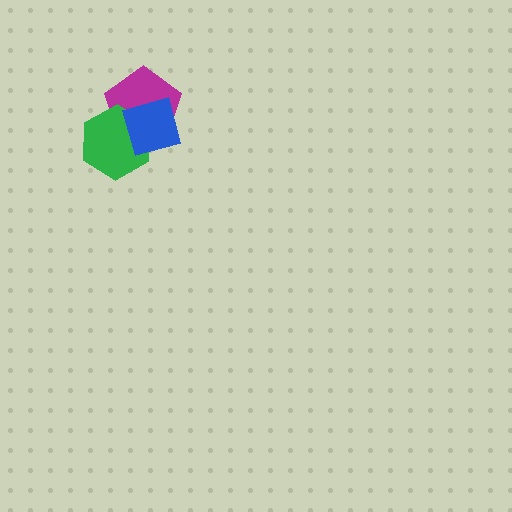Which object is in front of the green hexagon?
The blue diamond is in front of the green hexagon.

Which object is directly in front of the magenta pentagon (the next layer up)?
The green hexagon is directly in front of the magenta pentagon.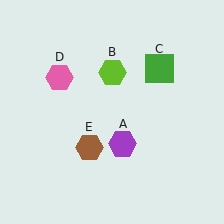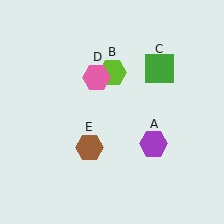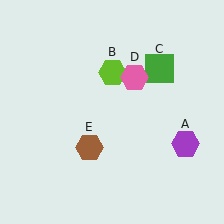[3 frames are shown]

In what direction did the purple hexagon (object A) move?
The purple hexagon (object A) moved right.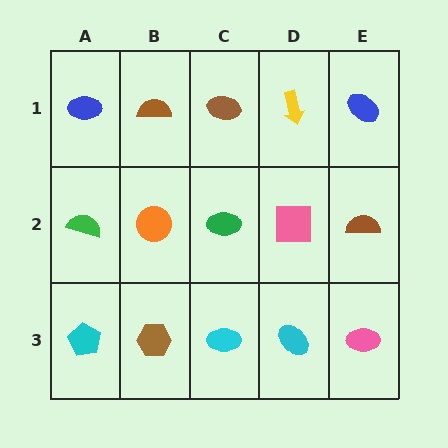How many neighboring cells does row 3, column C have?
3.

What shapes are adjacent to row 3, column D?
A pink square (row 2, column D), a cyan ellipse (row 3, column C), a pink ellipse (row 3, column E).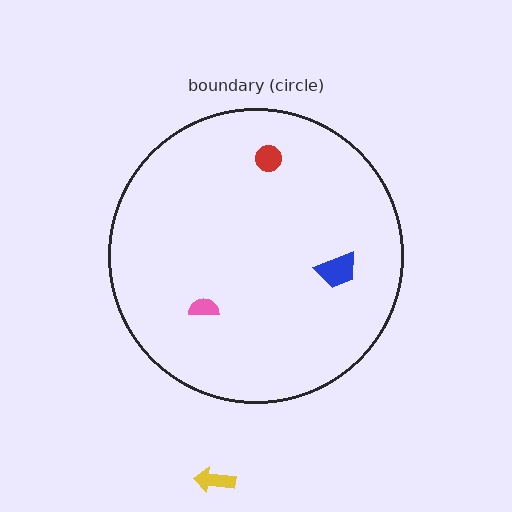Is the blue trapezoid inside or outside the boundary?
Inside.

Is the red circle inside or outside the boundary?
Inside.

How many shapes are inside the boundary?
3 inside, 1 outside.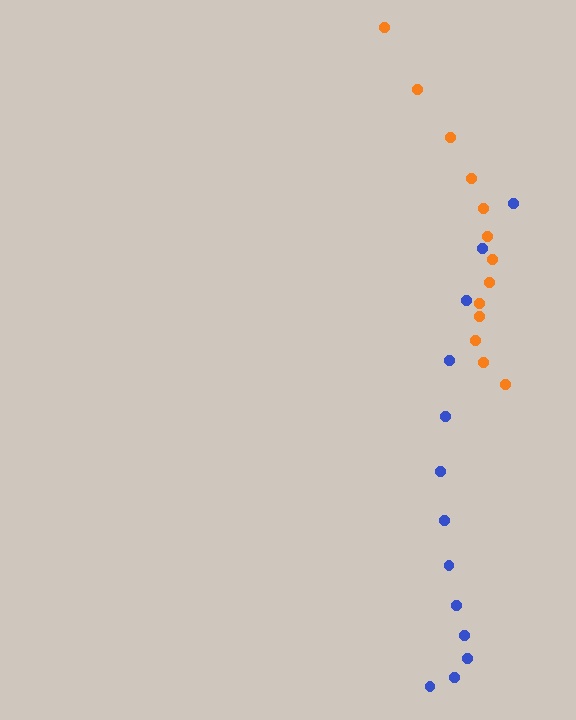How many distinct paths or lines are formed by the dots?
There are 2 distinct paths.